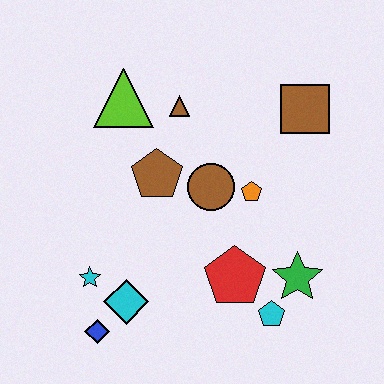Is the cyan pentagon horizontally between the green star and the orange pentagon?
Yes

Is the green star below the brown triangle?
Yes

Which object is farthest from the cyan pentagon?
The lime triangle is farthest from the cyan pentagon.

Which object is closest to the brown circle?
The orange pentagon is closest to the brown circle.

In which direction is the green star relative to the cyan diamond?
The green star is to the right of the cyan diamond.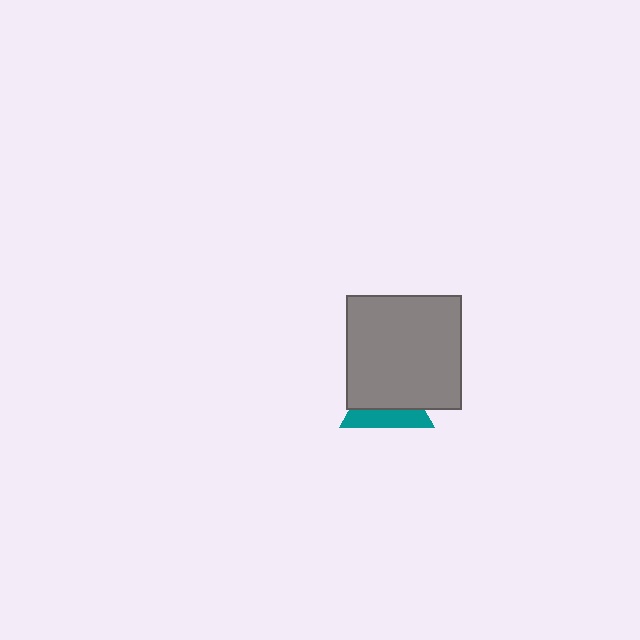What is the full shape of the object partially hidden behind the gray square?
The partially hidden object is a teal triangle.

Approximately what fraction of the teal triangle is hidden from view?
Roughly 62% of the teal triangle is hidden behind the gray square.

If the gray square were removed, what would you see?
You would see the complete teal triangle.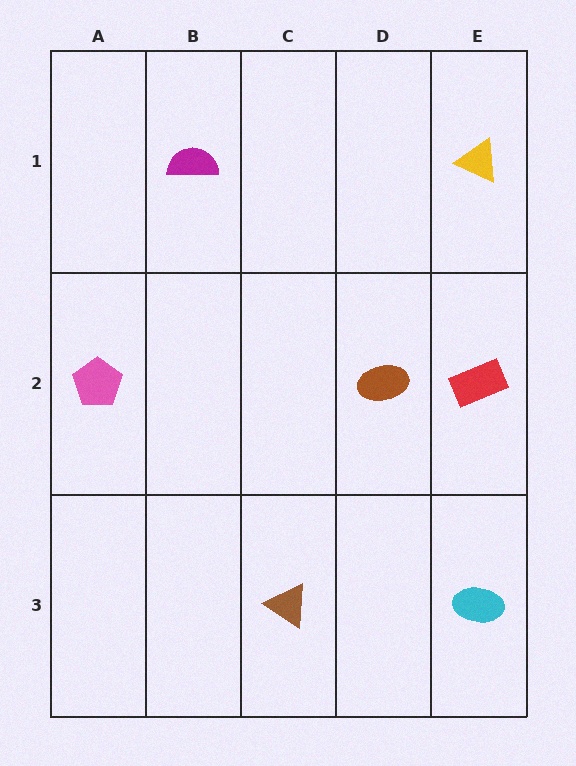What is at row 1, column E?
A yellow triangle.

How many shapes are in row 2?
3 shapes.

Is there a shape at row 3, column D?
No, that cell is empty.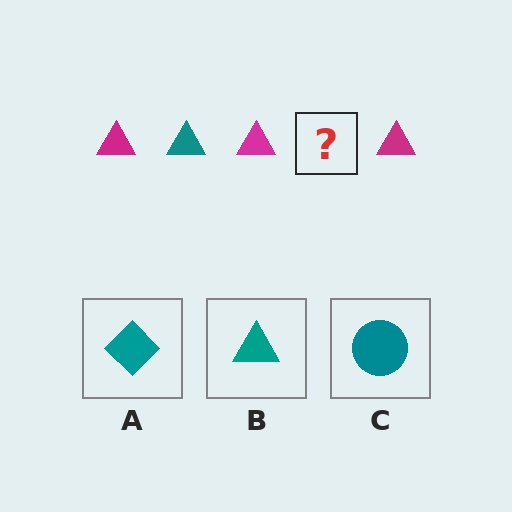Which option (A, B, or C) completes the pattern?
B.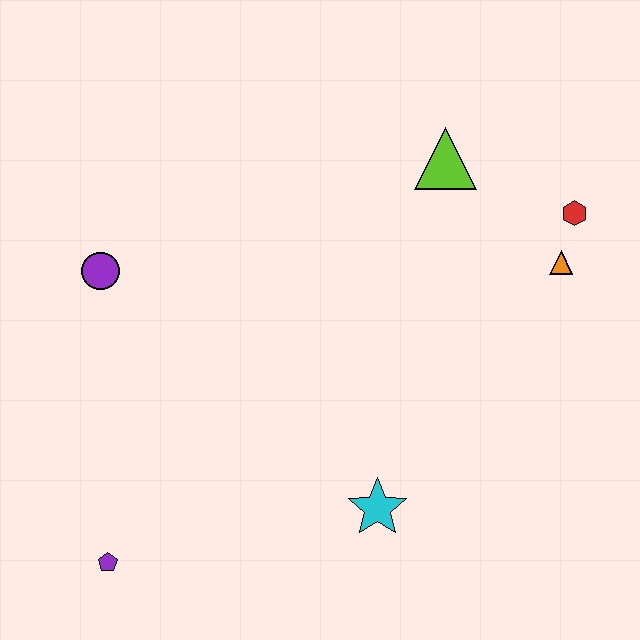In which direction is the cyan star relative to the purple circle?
The cyan star is to the right of the purple circle.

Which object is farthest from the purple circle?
The red hexagon is farthest from the purple circle.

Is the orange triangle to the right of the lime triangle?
Yes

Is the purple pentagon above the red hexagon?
No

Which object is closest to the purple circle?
The purple pentagon is closest to the purple circle.